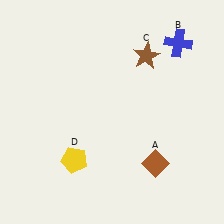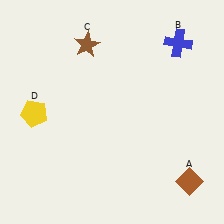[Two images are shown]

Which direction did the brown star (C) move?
The brown star (C) moved left.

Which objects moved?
The objects that moved are: the brown diamond (A), the brown star (C), the yellow pentagon (D).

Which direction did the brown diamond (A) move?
The brown diamond (A) moved right.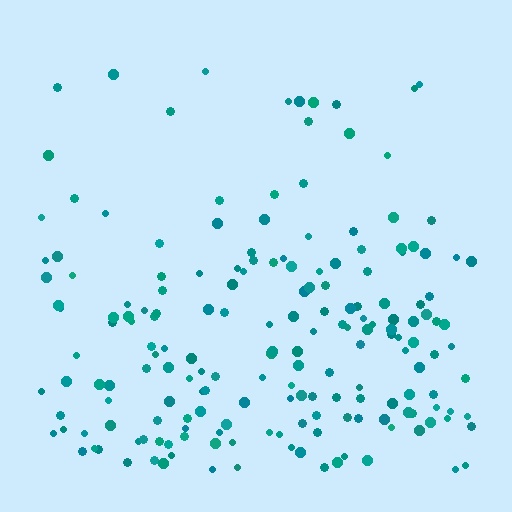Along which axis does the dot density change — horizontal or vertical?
Vertical.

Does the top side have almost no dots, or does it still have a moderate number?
Still a moderate number, just noticeably fewer than the bottom.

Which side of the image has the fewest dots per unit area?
The top.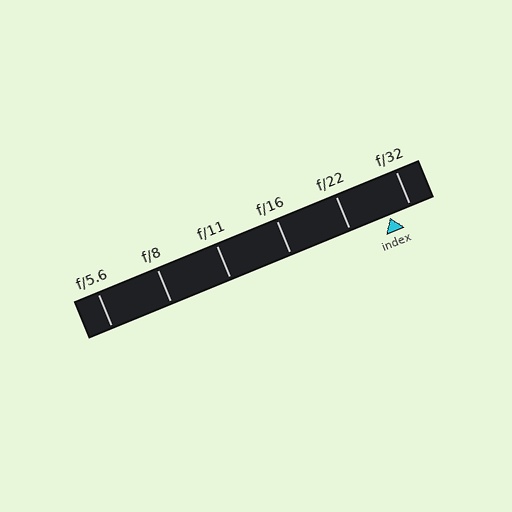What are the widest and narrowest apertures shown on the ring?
The widest aperture shown is f/5.6 and the narrowest is f/32.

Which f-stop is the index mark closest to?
The index mark is closest to f/32.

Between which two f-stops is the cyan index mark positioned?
The index mark is between f/22 and f/32.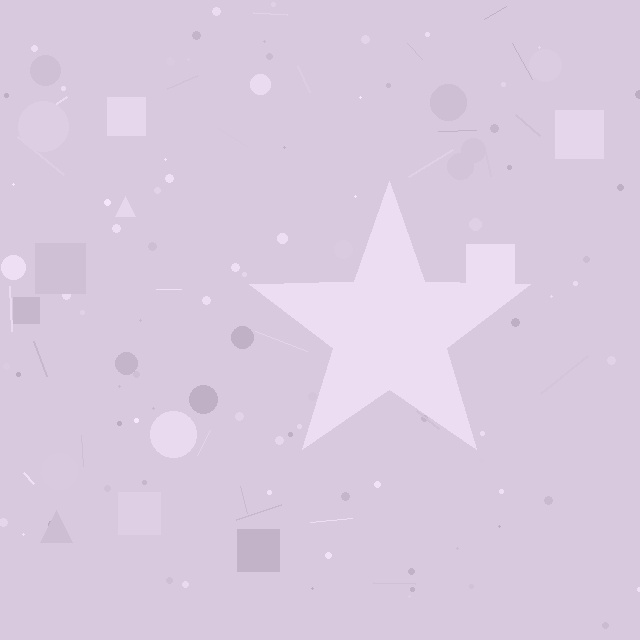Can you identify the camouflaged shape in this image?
The camouflaged shape is a star.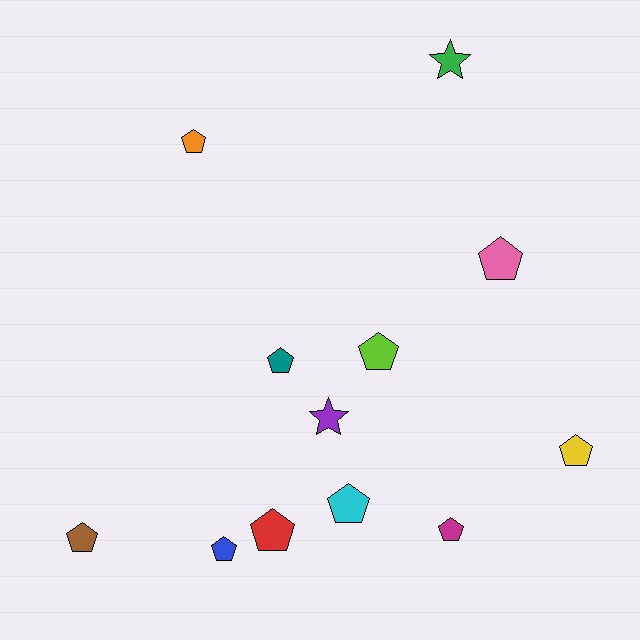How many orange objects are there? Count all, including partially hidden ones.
There is 1 orange object.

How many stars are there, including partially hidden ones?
There are 2 stars.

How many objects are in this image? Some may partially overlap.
There are 12 objects.